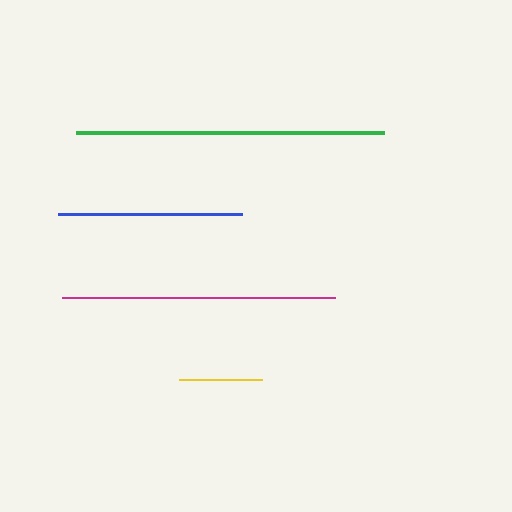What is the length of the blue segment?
The blue segment is approximately 185 pixels long.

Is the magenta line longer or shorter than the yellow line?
The magenta line is longer than the yellow line.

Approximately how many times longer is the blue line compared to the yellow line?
The blue line is approximately 2.2 times the length of the yellow line.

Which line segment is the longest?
The green line is the longest at approximately 308 pixels.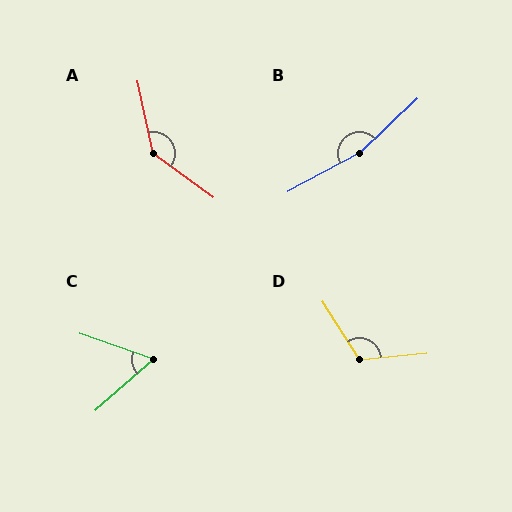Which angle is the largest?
B, at approximately 165 degrees.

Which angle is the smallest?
C, at approximately 60 degrees.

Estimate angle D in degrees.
Approximately 117 degrees.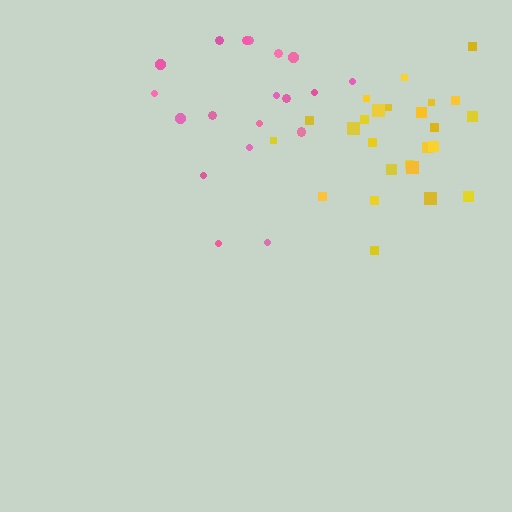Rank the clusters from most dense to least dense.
yellow, pink.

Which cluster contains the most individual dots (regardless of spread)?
Yellow (25).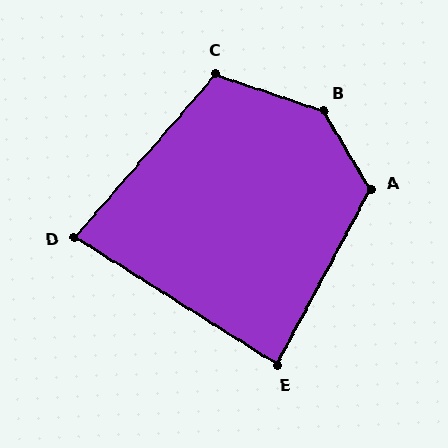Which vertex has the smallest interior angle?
D, at approximately 81 degrees.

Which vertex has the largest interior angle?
B, at approximately 140 degrees.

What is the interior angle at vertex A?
Approximately 121 degrees (obtuse).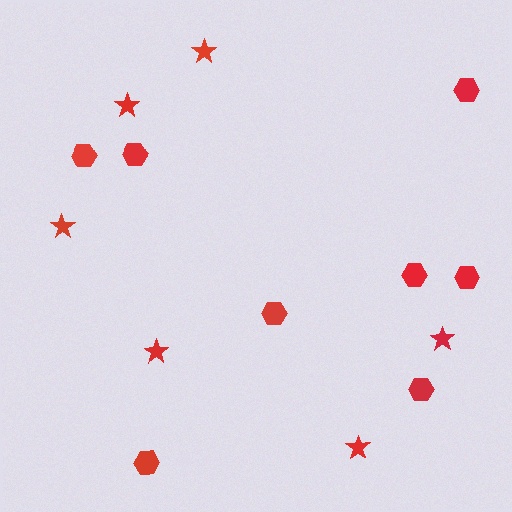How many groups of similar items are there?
There are 2 groups: one group of stars (6) and one group of hexagons (8).